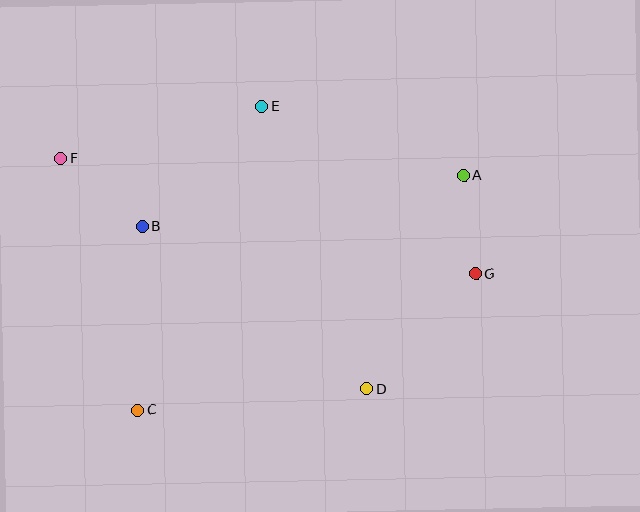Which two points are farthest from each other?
Points F and G are farthest from each other.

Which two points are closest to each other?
Points A and G are closest to each other.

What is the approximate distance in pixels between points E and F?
The distance between E and F is approximately 208 pixels.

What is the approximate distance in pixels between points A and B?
The distance between A and B is approximately 325 pixels.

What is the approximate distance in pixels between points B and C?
The distance between B and C is approximately 184 pixels.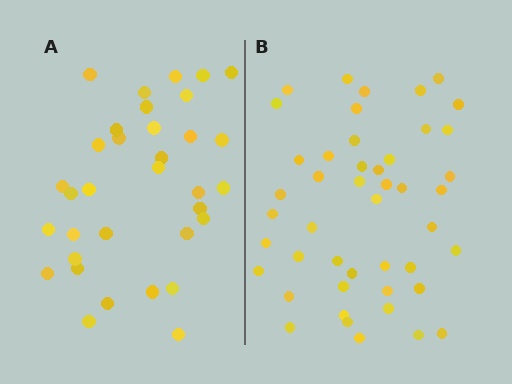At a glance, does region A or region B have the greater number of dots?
Region B (the right region) has more dots.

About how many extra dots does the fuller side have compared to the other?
Region B has roughly 12 or so more dots than region A.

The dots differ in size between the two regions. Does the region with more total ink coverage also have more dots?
No. Region A has more total ink coverage because its dots are larger, but region B actually contains more individual dots. Total area can be misleading — the number of items is what matters here.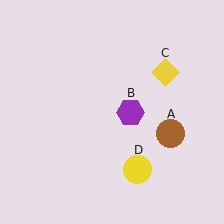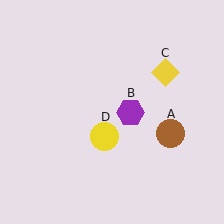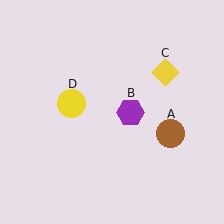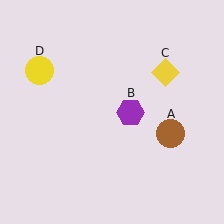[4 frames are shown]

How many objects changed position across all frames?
1 object changed position: yellow circle (object D).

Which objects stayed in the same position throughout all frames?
Brown circle (object A) and purple hexagon (object B) and yellow diamond (object C) remained stationary.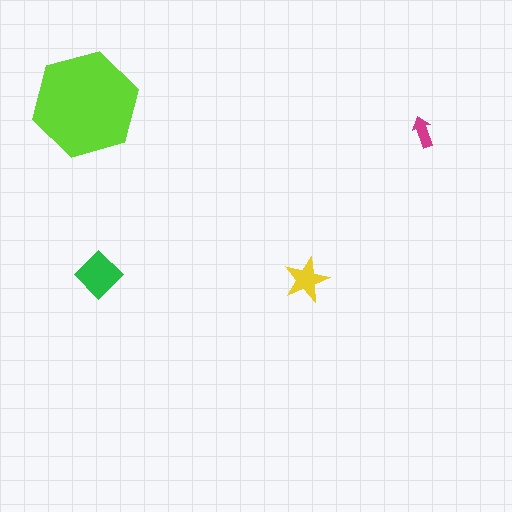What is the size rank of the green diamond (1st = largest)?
2nd.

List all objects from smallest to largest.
The magenta arrow, the yellow star, the green diamond, the lime hexagon.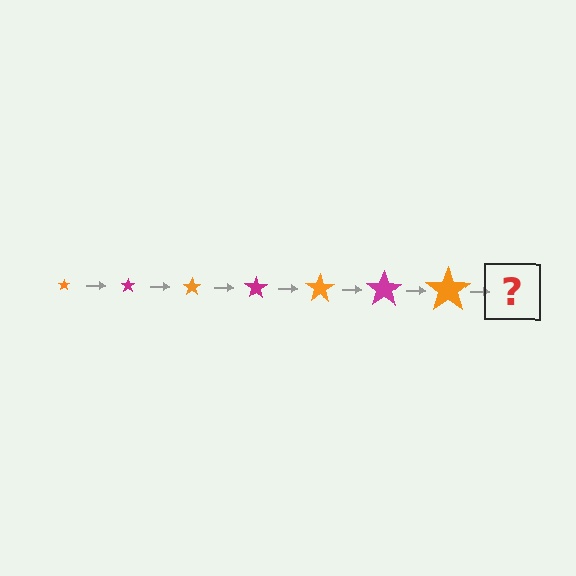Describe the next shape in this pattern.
It should be a magenta star, larger than the previous one.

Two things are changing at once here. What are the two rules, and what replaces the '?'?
The two rules are that the star grows larger each step and the color cycles through orange and magenta. The '?' should be a magenta star, larger than the previous one.